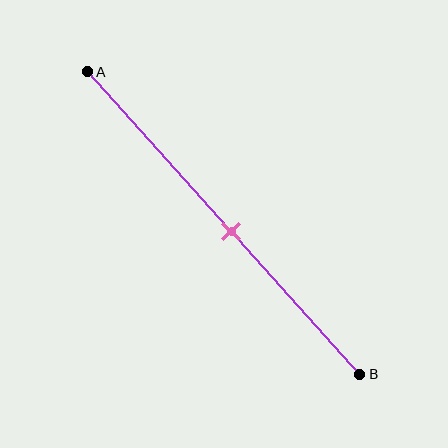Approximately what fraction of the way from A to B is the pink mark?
The pink mark is approximately 55% of the way from A to B.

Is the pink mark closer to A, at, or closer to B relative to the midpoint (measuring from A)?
The pink mark is approximately at the midpoint of segment AB.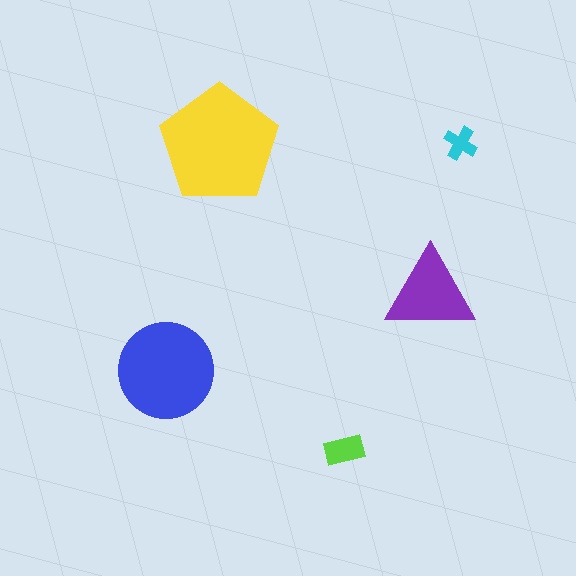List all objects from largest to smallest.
The yellow pentagon, the blue circle, the purple triangle, the lime rectangle, the cyan cross.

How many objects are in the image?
There are 5 objects in the image.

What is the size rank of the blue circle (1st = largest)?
2nd.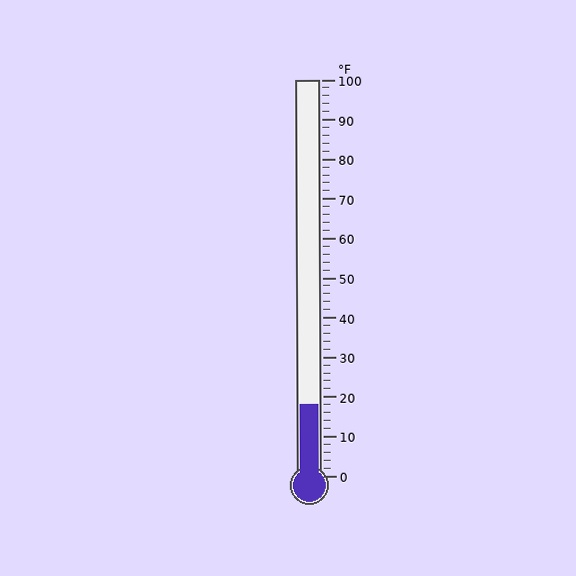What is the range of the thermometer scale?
The thermometer scale ranges from 0°F to 100°F.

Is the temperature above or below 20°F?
The temperature is below 20°F.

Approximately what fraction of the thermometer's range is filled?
The thermometer is filled to approximately 20% of its range.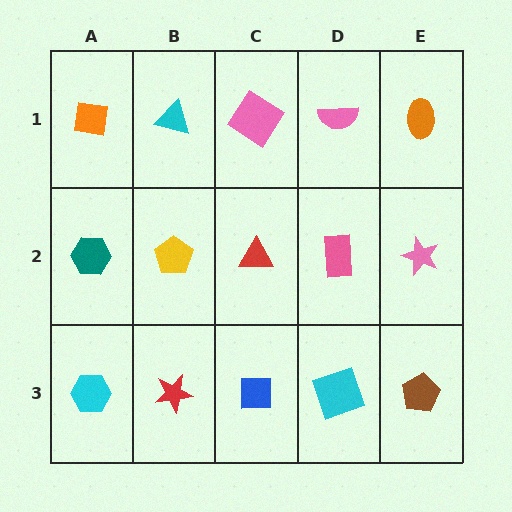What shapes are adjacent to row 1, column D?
A pink rectangle (row 2, column D), a pink diamond (row 1, column C), an orange ellipse (row 1, column E).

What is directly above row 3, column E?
A pink star.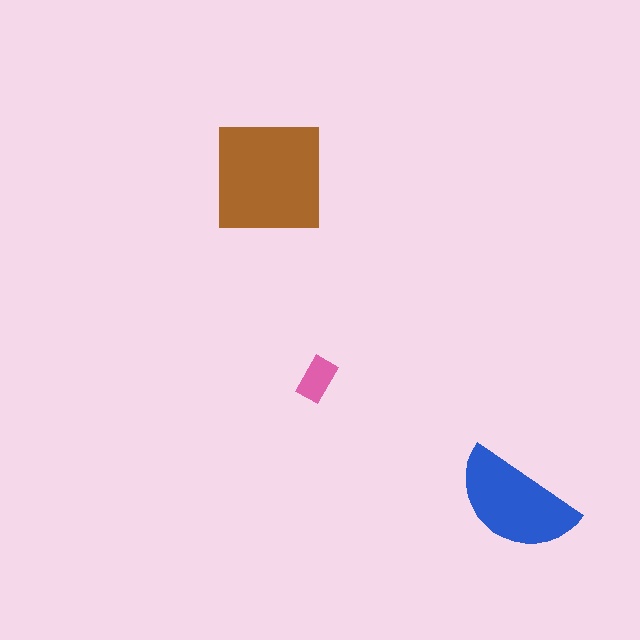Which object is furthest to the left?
The brown square is leftmost.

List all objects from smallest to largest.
The pink rectangle, the blue semicircle, the brown square.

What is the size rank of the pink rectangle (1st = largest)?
3rd.